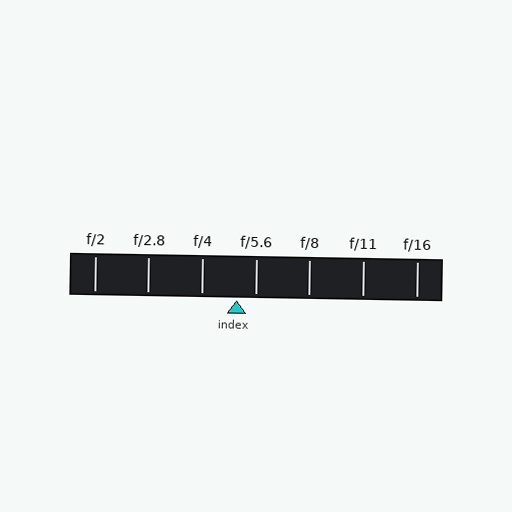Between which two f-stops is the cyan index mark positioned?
The index mark is between f/4 and f/5.6.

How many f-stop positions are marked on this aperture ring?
There are 7 f-stop positions marked.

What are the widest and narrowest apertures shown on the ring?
The widest aperture shown is f/2 and the narrowest is f/16.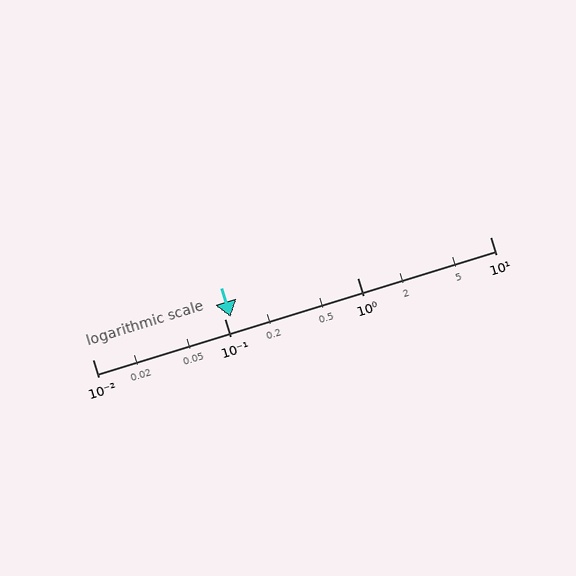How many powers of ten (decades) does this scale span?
The scale spans 3 decades, from 0.01 to 10.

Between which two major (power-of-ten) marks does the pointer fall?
The pointer is between 0.1 and 1.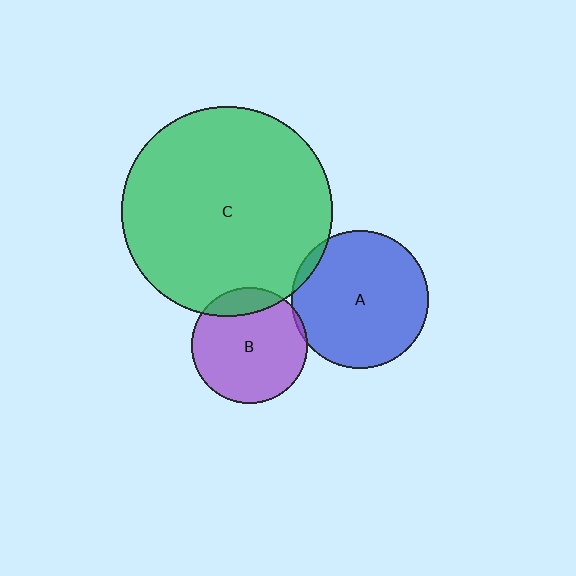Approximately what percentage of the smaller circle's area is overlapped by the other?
Approximately 5%.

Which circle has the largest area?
Circle C (green).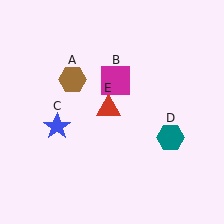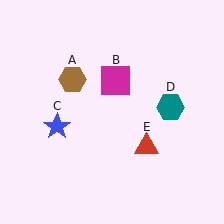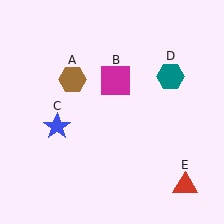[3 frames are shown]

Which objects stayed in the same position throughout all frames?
Brown hexagon (object A) and magenta square (object B) and blue star (object C) remained stationary.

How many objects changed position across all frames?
2 objects changed position: teal hexagon (object D), red triangle (object E).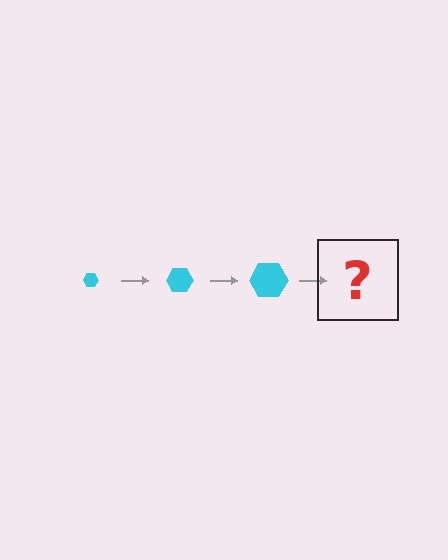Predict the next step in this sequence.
The next step is a cyan hexagon, larger than the previous one.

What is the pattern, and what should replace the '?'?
The pattern is that the hexagon gets progressively larger each step. The '?' should be a cyan hexagon, larger than the previous one.